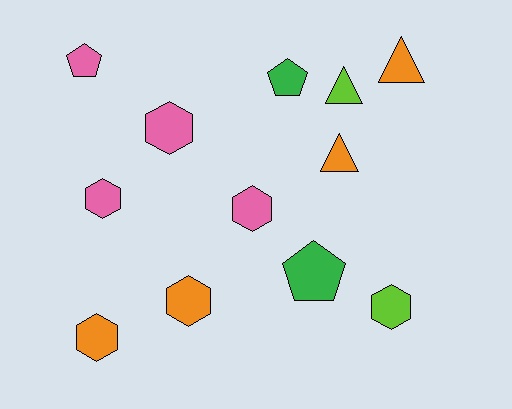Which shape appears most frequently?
Hexagon, with 6 objects.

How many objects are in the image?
There are 12 objects.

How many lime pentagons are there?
There are no lime pentagons.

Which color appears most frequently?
Orange, with 4 objects.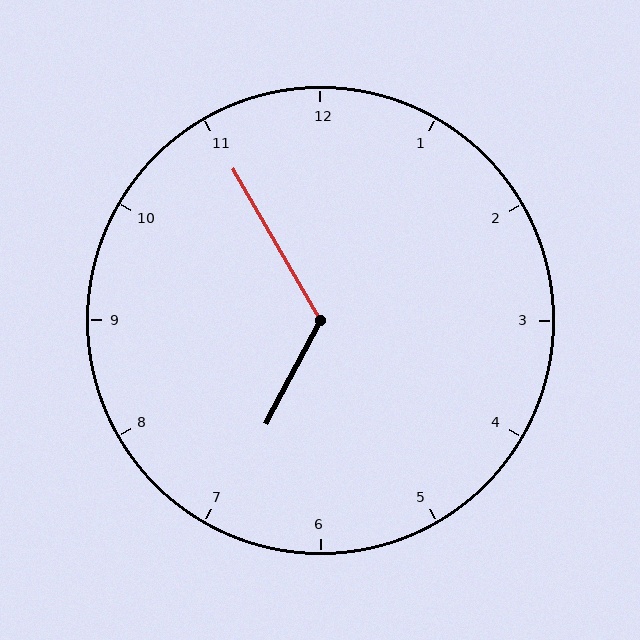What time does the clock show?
6:55.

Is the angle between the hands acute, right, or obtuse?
It is obtuse.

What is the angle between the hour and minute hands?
Approximately 122 degrees.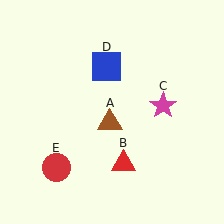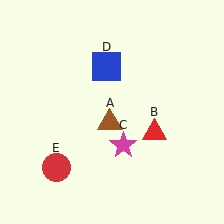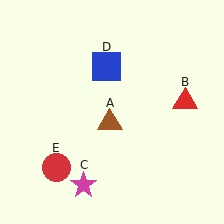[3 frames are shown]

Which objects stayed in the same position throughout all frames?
Brown triangle (object A) and blue square (object D) and red circle (object E) remained stationary.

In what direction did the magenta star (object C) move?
The magenta star (object C) moved down and to the left.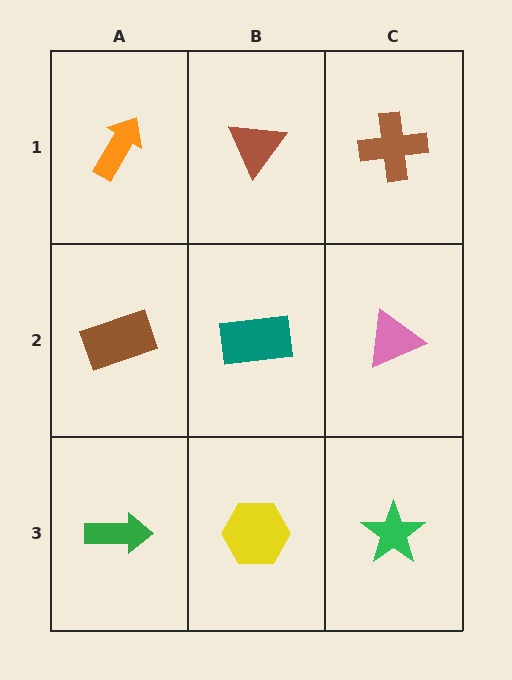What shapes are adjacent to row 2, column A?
An orange arrow (row 1, column A), a green arrow (row 3, column A), a teal rectangle (row 2, column B).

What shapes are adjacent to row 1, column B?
A teal rectangle (row 2, column B), an orange arrow (row 1, column A), a brown cross (row 1, column C).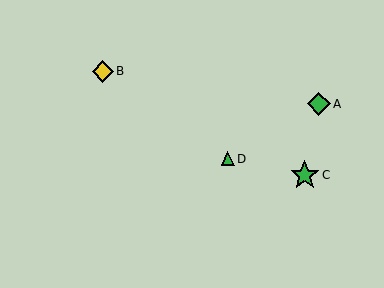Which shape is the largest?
The green star (labeled C) is the largest.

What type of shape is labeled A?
Shape A is a green diamond.